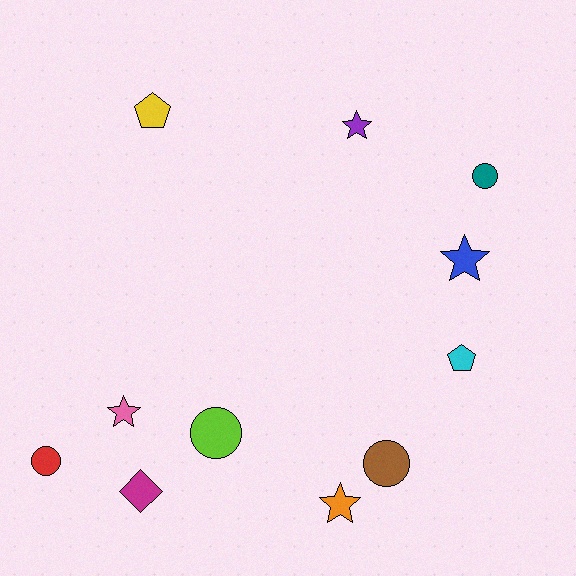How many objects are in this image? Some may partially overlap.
There are 11 objects.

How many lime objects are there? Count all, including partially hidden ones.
There is 1 lime object.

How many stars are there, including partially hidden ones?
There are 4 stars.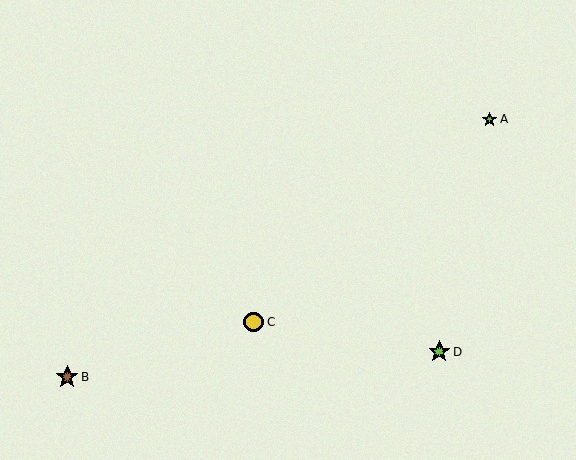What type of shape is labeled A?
Shape A is a lime star.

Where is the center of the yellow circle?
The center of the yellow circle is at (254, 322).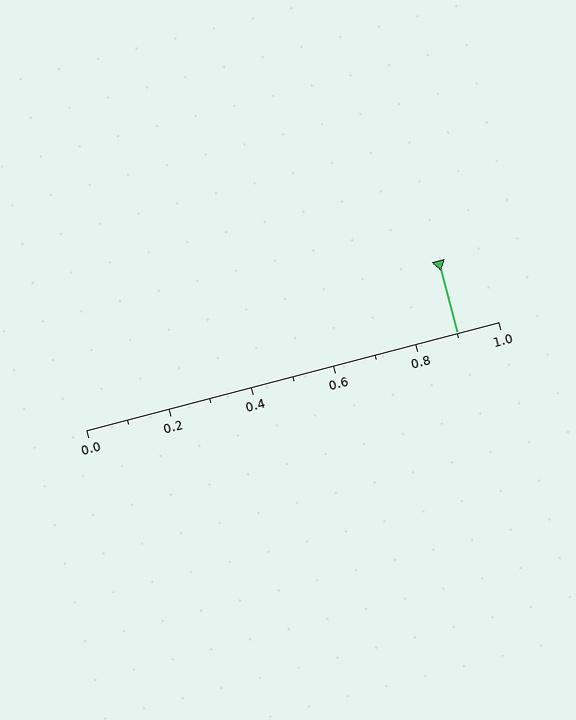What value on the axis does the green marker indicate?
The marker indicates approximately 0.9.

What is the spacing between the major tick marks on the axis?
The major ticks are spaced 0.2 apart.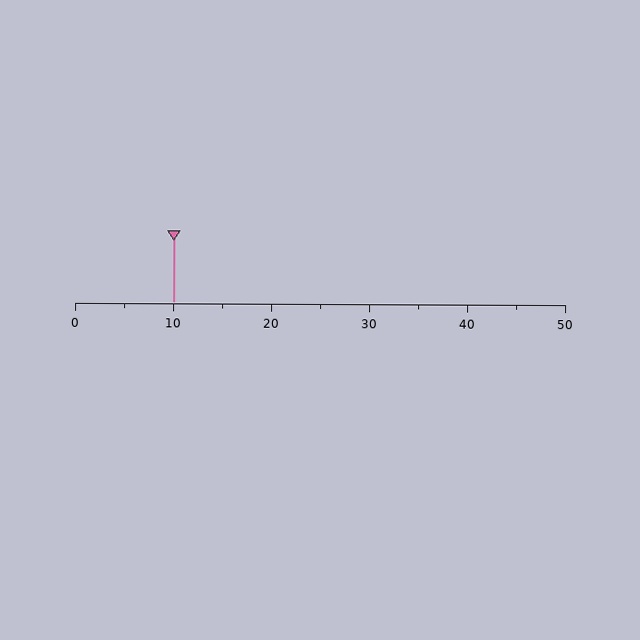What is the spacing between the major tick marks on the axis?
The major ticks are spaced 10 apart.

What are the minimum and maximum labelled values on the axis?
The axis runs from 0 to 50.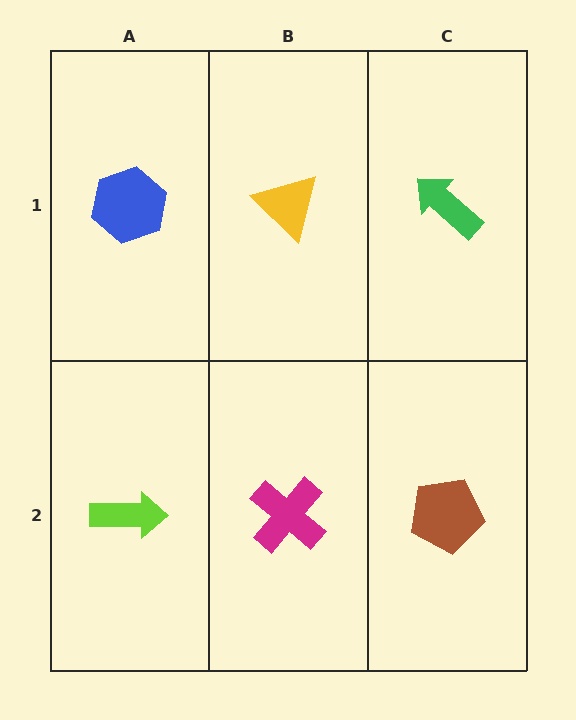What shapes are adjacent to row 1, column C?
A brown pentagon (row 2, column C), a yellow triangle (row 1, column B).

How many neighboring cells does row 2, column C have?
2.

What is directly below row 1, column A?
A lime arrow.